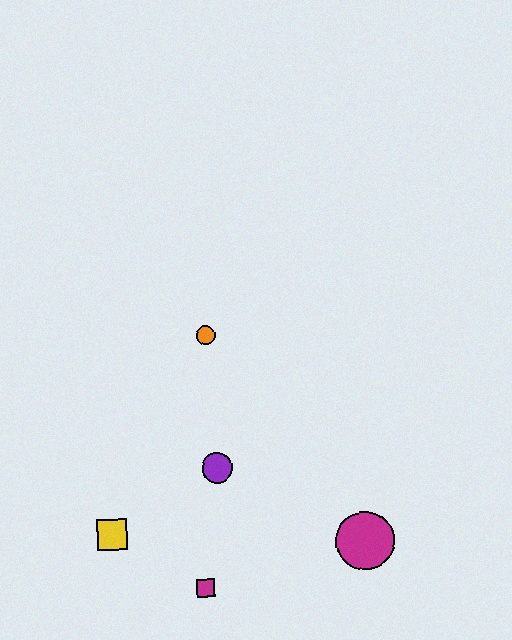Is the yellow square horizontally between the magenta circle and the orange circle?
No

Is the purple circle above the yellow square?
Yes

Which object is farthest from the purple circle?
The magenta circle is farthest from the purple circle.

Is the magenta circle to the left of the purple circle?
No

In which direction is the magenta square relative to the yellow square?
The magenta square is to the right of the yellow square.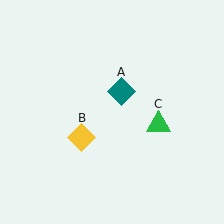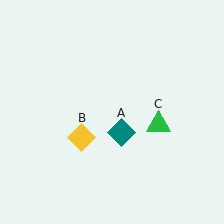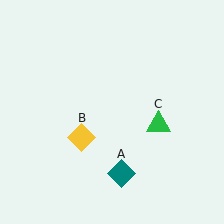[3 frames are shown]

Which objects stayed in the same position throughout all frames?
Yellow diamond (object B) and green triangle (object C) remained stationary.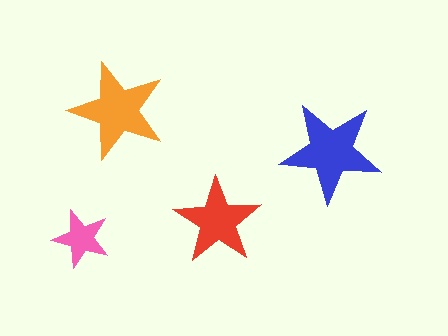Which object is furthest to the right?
The blue star is rightmost.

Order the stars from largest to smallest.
the blue one, the orange one, the red one, the pink one.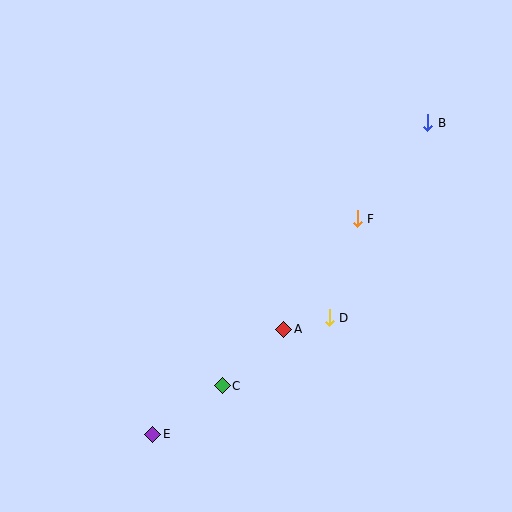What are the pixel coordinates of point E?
Point E is at (153, 434).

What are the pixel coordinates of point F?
Point F is at (357, 219).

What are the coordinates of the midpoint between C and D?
The midpoint between C and D is at (276, 352).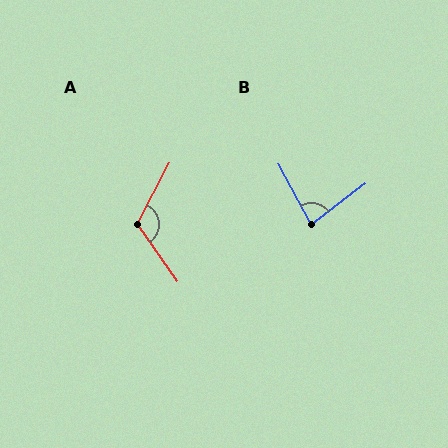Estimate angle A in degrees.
Approximately 118 degrees.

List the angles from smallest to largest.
B (81°), A (118°).